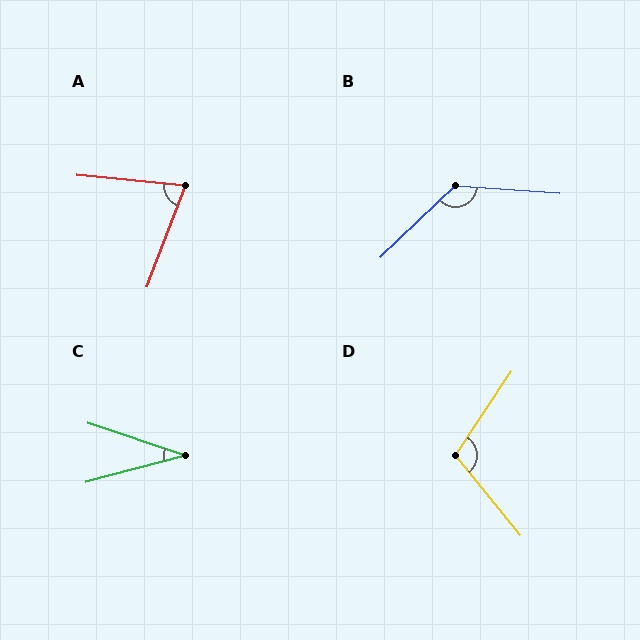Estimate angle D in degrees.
Approximately 107 degrees.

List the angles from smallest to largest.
C (33°), A (75°), D (107°), B (132°).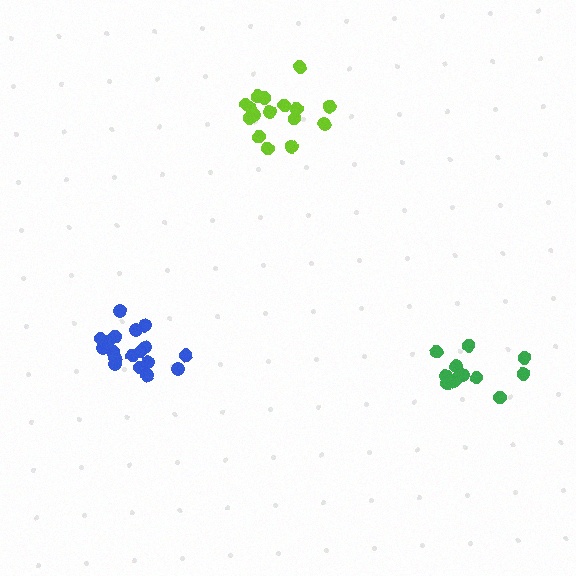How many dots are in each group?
Group 1: 16 dots, Group 2: 12 dots, Group 3: 18 dots (46 total).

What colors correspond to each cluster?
The clusters are colored: lime, green, blue.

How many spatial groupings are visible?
There are 3 spatial groupings.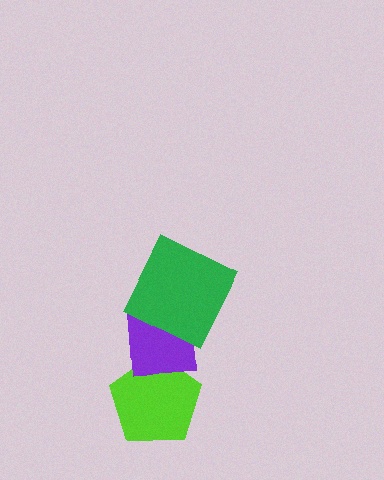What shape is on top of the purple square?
The green square is on top of the purple square.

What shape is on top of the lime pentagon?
The purple square is on top of the lime pentagon.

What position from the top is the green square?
The green square is 1st from the top.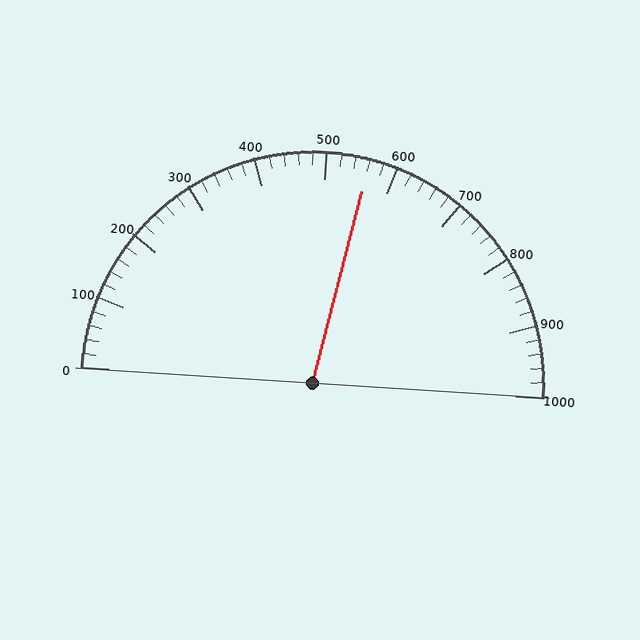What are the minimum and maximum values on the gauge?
The gauge ranges from 0 to 1000.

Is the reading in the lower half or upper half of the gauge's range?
The reading is in the upper half of the range (0 to 1000).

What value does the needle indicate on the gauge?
The needle indicates approximately 560.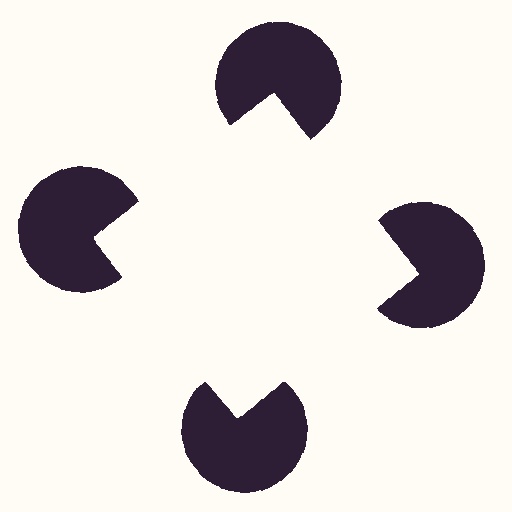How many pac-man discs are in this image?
There are 4 — one at each vertex of the illusory square.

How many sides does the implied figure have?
4 sides.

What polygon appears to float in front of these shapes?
An illusory square — its edges are inferred from the aligned wedge cuts in the pac-man discs, not physically drawn.